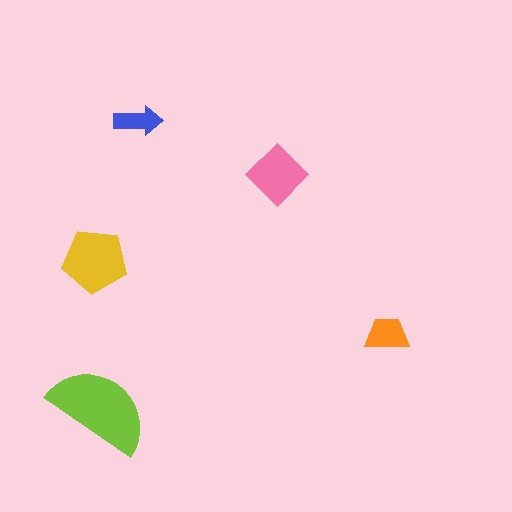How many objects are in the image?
There are 5 objects in the image.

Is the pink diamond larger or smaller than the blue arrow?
Larger.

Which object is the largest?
The lime semicircle.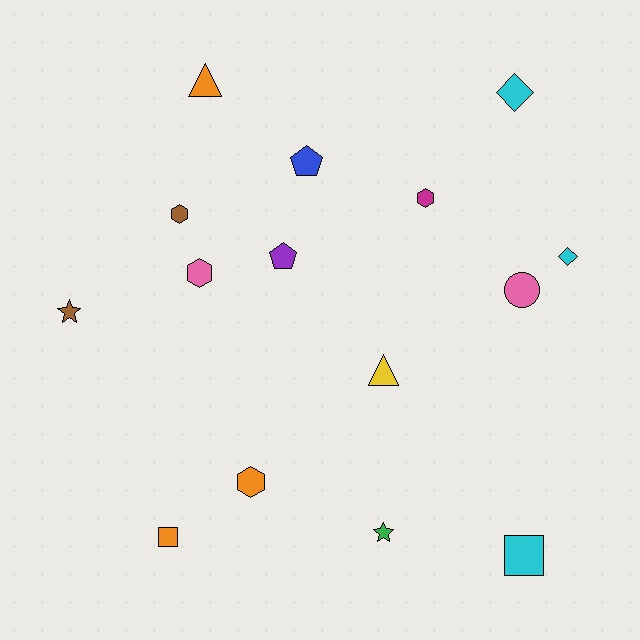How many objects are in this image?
There are 15 objects.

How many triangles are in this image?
There are 2 triangles.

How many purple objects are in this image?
There is 1 purple object.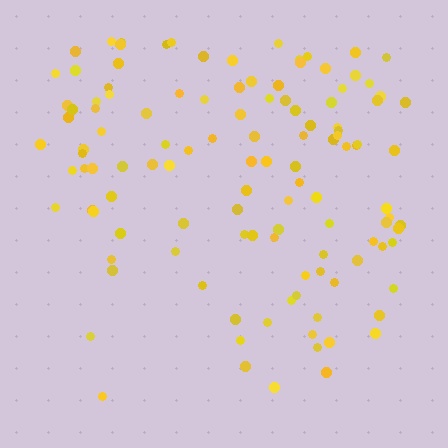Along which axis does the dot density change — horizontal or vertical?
Vertical.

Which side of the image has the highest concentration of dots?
The top.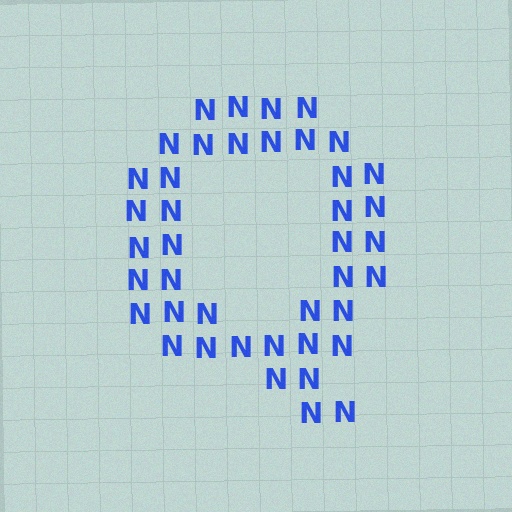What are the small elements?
The small elements are letter N's.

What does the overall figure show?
The overall figure shows the letter Q.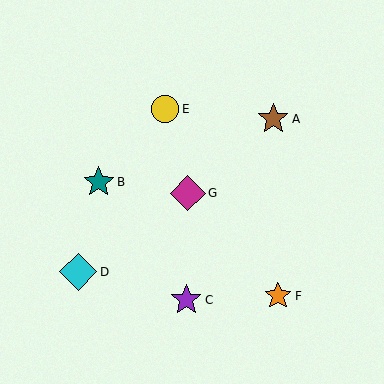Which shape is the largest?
The cyan diamond (labeled D) is the largest.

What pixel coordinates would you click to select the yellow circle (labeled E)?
Click at (165, 109) to select the yellow circle E.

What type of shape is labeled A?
Shape A is a brown star.